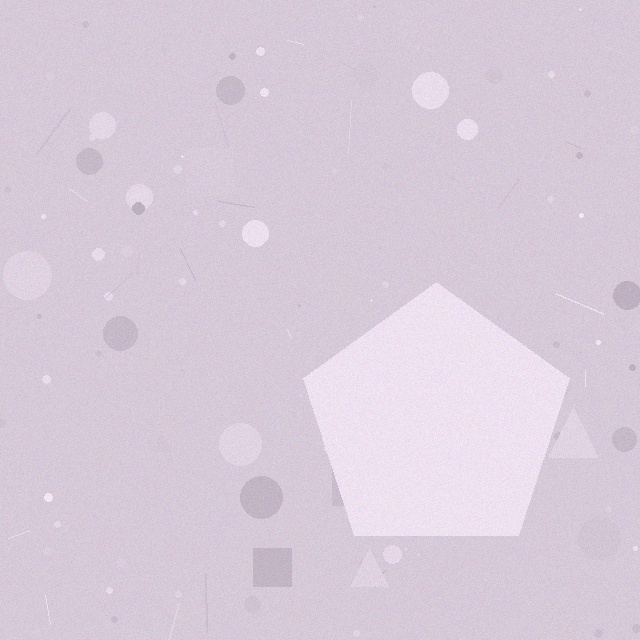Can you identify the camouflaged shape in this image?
The camouflaged shape is a pentagon.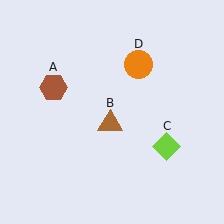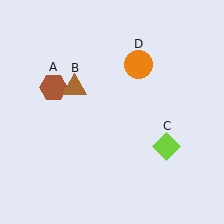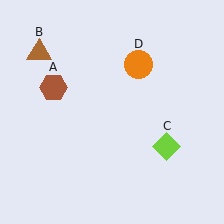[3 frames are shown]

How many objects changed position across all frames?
1 object changed position: brown triangle (object B).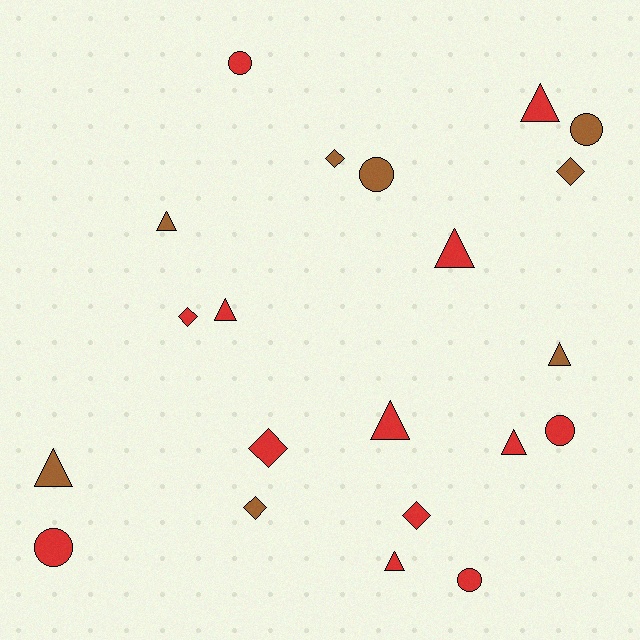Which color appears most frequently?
Red, with 13 objects.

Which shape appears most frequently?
Triangle, with 9 objects.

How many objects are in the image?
There are 21 objects.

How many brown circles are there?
There are 2 brown circles.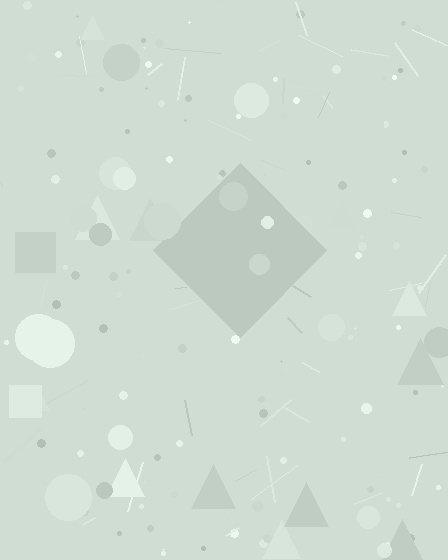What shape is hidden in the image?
A diamond is hidden in the image.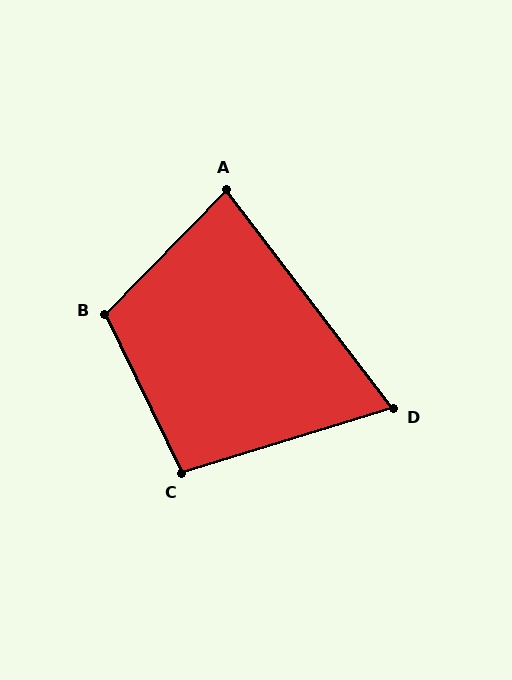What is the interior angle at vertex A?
Approximately 82 degrees (acute).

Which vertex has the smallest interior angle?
D, at approximately 70 degrees.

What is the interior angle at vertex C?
Approximately 98 degrees (obtuse).